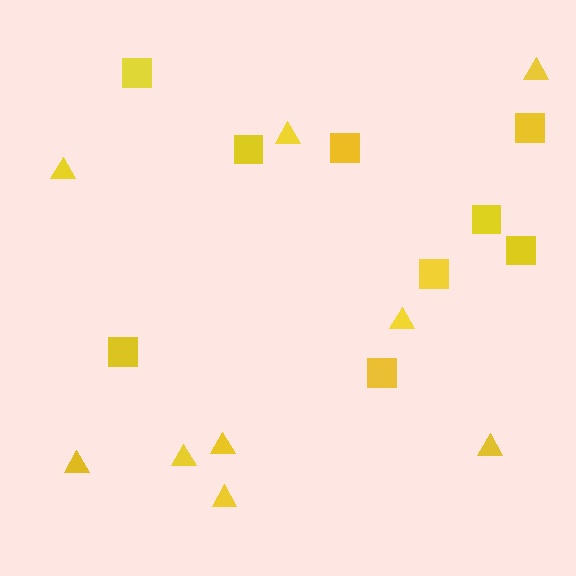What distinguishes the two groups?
There are 2 groups: one group of squares (9) and one group of triangles (9).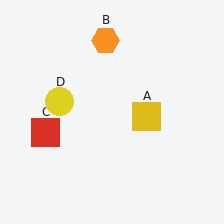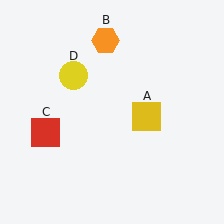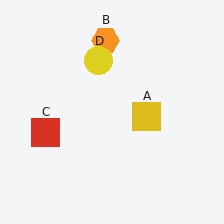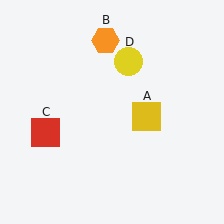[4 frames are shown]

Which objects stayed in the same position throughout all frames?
Yellow square (object A) and orange hexagon (object B) and red square (object C) remained stationary.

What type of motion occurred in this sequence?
The yellow circle (object D) rotated clockwise around the center of the scene.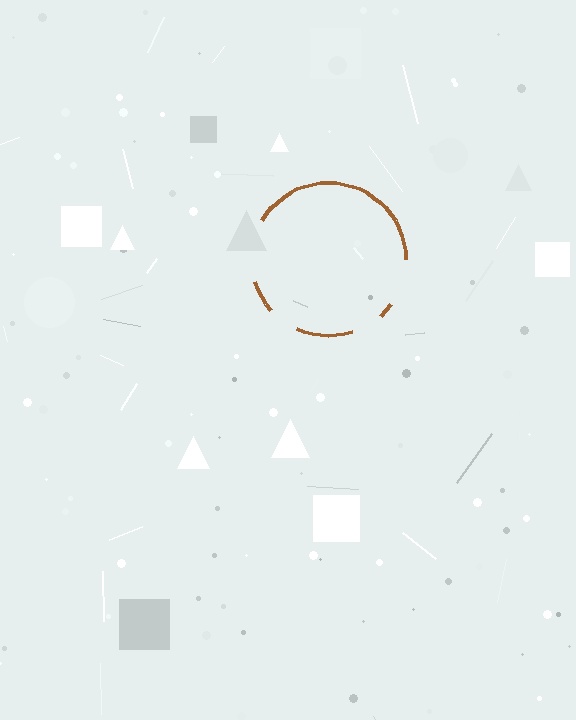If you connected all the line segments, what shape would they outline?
They would outline a circle.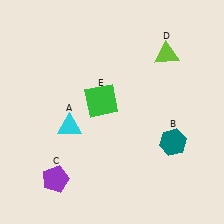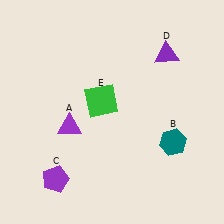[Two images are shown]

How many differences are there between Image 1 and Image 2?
There are 2 differences between the two images.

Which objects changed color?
A changed from cyan to purple. D changed from lime to purple.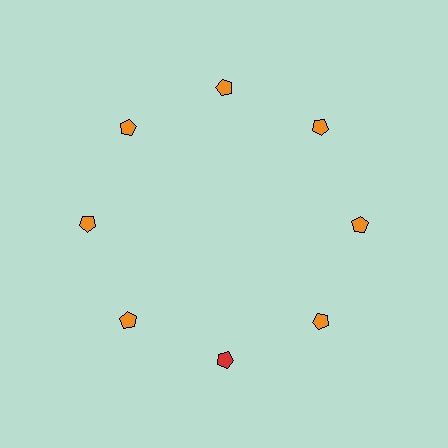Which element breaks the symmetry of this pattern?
The red pentagon at roughly the 6 o'clock position breaks the symmetry. All other shapes are orange pentagons.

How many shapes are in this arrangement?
There are 8 shapes arranged in a ring pattern.